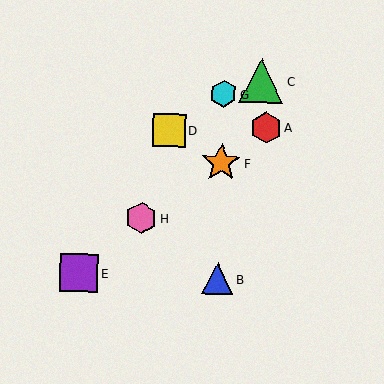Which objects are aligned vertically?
Objects B, F, G are aligned vertically.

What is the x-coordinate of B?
Object B is at x≈217.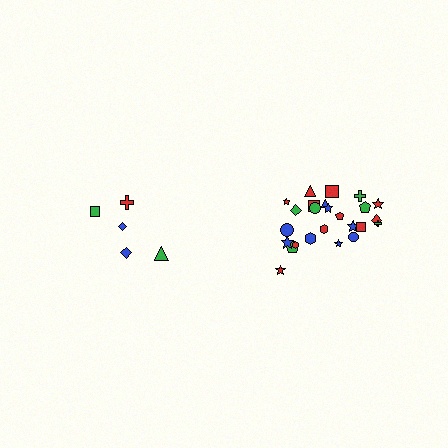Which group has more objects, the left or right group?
The right group.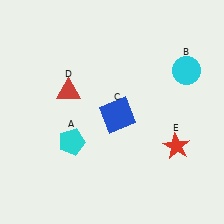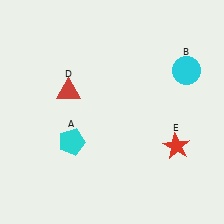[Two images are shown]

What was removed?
The blue square (C) was removed in Image 2.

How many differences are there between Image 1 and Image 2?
There is 1 difference between the two images.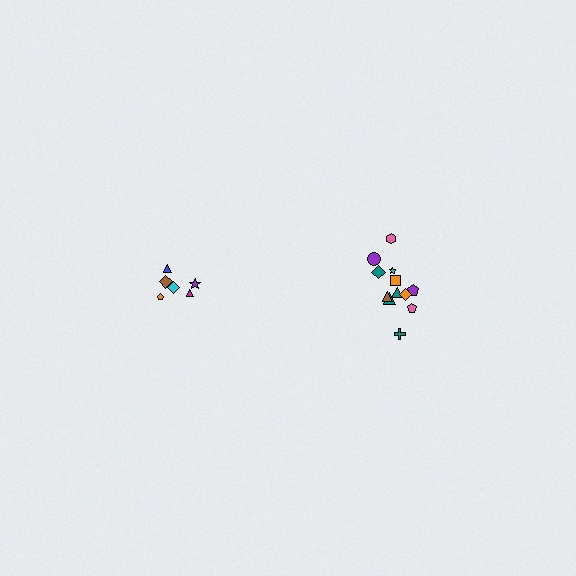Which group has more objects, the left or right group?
The right group.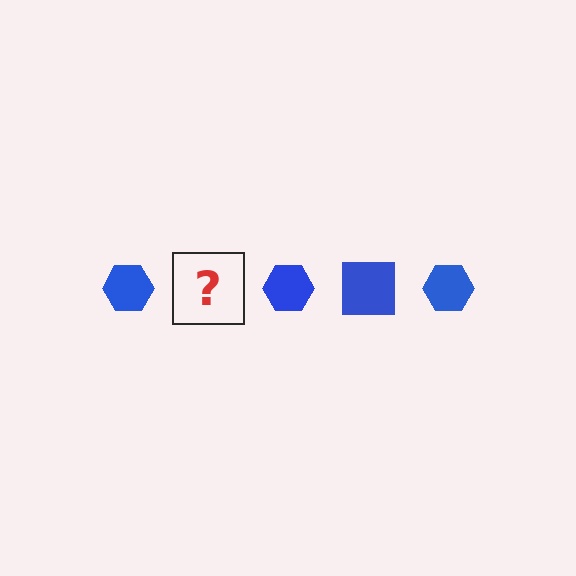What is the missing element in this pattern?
The missing element is a blue square.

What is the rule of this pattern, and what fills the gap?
The rule is that the pattern cycles through hexagon, square shapes in blue. The gap should be filled with a blue square.